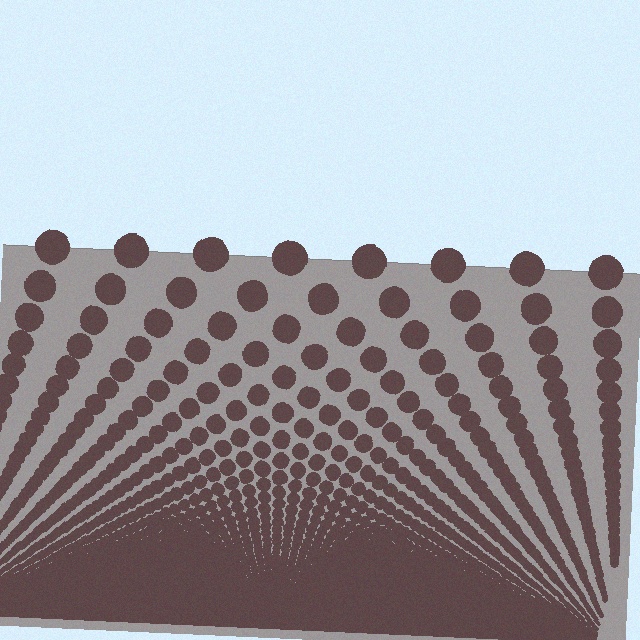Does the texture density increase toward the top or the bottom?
Density increases toward the bottom.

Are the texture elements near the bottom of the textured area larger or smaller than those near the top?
Smaller. The gradient is inverted — elements near the bottom are smaller and denser.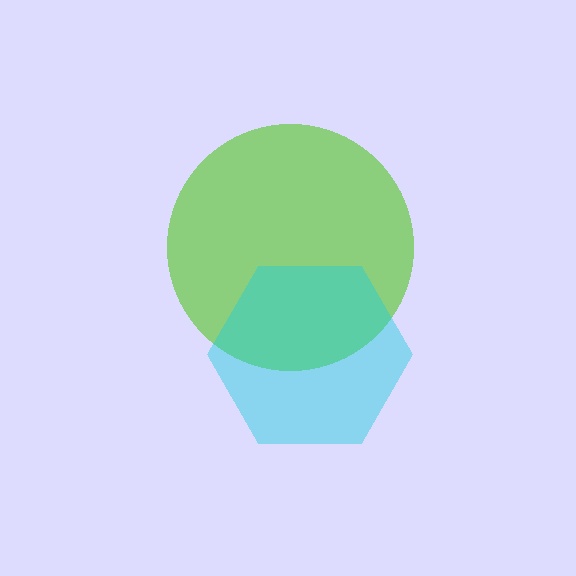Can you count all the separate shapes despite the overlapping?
Yes, there are 2 separate shapes.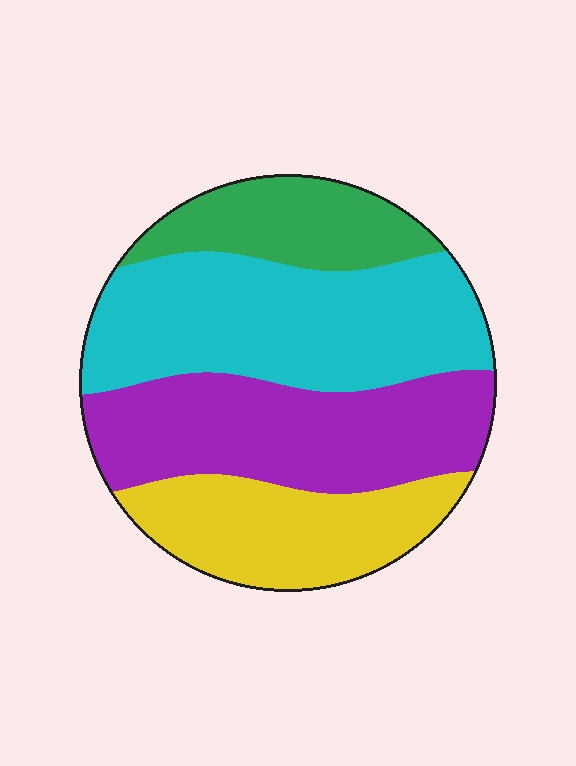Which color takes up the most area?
Cyan, at roughly 35%.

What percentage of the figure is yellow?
Yellow covers about 20% of the figure.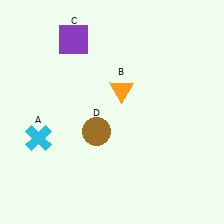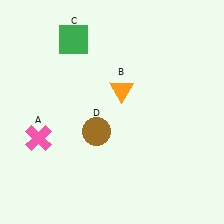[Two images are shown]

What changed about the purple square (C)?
In Image 1, C is purple. In Image 2, it changed to green.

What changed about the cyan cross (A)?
In Image 1, A is cyan. In Image 2, it changed to pink.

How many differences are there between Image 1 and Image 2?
There are 2 differences between the two images.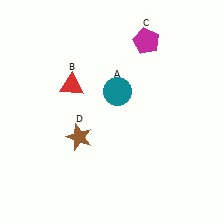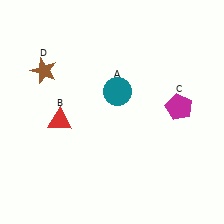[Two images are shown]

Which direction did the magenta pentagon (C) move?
The magenta pentagon (C) moved down.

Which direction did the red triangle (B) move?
The red triangle (B) moved down.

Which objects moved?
The objects that moved are: the red triangle (B), the magenta pentagon (C), the brown star (D).